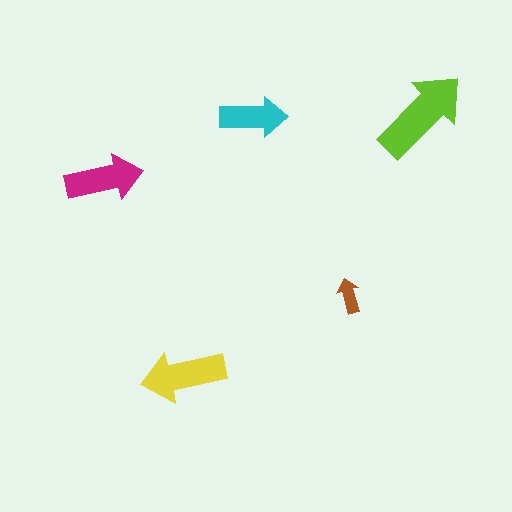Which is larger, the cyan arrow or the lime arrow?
The lime one.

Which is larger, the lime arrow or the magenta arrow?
The lime one.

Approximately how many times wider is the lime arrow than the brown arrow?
About 3 times wider.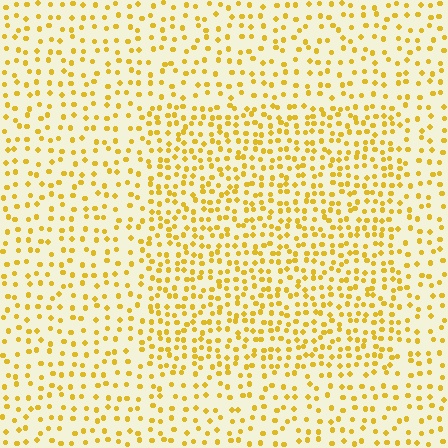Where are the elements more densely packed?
The elements are more densely packed inside the rectangle boundary.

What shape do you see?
I see a rectangle.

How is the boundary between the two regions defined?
The boundary is defined by a change in element density (approximately 1.7x ratio). All elements are the same color, size, and shape.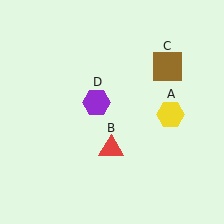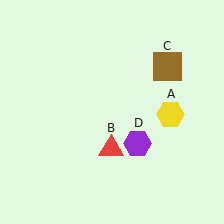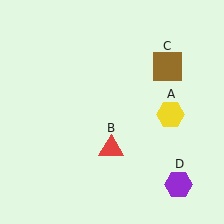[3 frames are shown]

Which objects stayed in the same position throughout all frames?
Yellow hexagon (object A) and red triangle (object B) and brown square (object C) remained stationary.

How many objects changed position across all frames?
1 object changed position: purple hexagon (object D).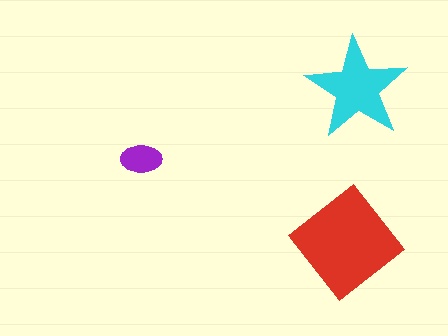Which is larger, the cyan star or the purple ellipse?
The cyan star.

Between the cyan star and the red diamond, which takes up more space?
The red diamond.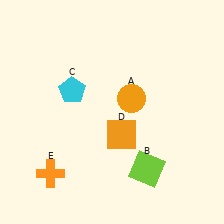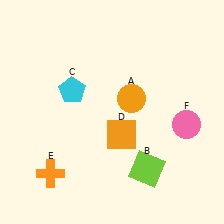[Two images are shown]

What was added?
A pink circle (F) was added in Image 2.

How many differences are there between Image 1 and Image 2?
There is 1 difference between the two images.